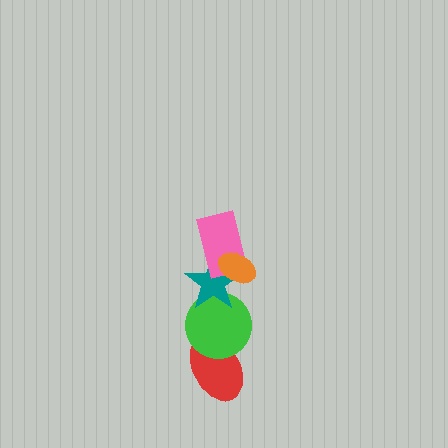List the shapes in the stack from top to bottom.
From top to bottom: the orange ellipse, the pink rectangle, the teal star, the green circle, the red ellipse.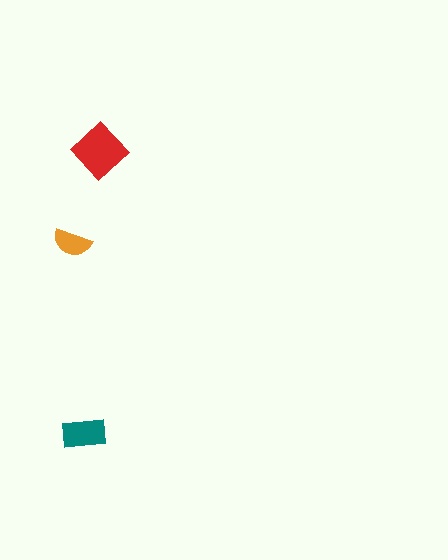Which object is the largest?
The red diamond.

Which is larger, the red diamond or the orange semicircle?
The red diamond.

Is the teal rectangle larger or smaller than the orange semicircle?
Larger.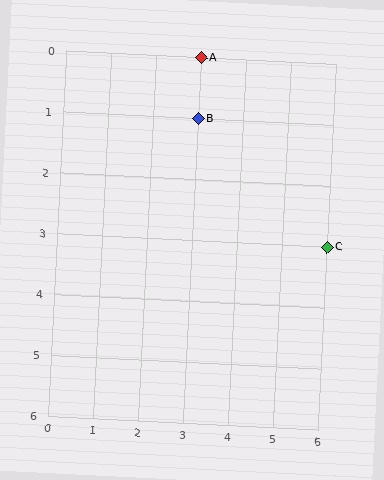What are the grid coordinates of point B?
Point B is at grid coordinates (3, 1).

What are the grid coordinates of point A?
Point A is at grid coordinates (3, 0).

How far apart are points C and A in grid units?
Points C and A are 3 columns and 3 rows apart (about 4.2 grid units diagonally).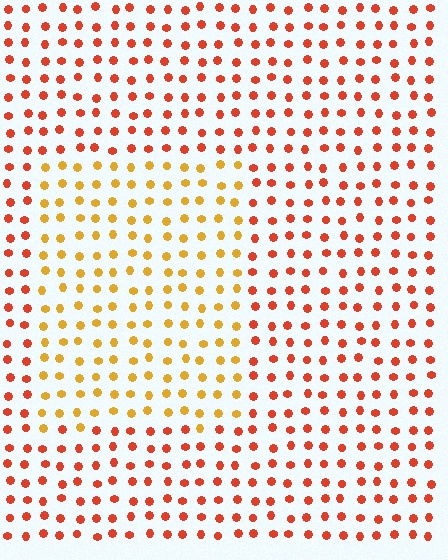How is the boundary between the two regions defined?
The boundary is defined purely by a slight shift in hue (about 35 degrees). Spacing, size, and orientation are identical on both sides.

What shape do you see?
I see a rectangle.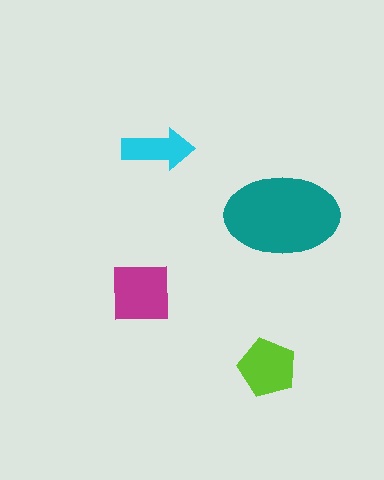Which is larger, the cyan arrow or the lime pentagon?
The lime pentagon.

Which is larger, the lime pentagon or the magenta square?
The magenta square.